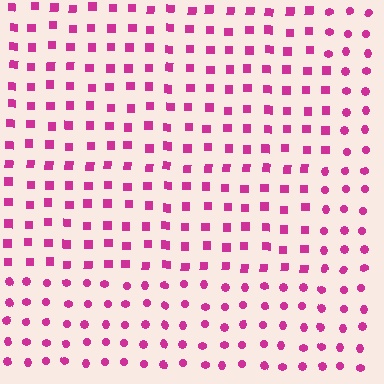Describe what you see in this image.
The image is filled with small magenta elements arranged in a uniform grid. A rectangle-shaped region contains squares, while the surrounding area contains circles. The boundary is defined purely by the change in element shape.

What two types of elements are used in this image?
The image uses squares inside the rectangle region and circles outside it.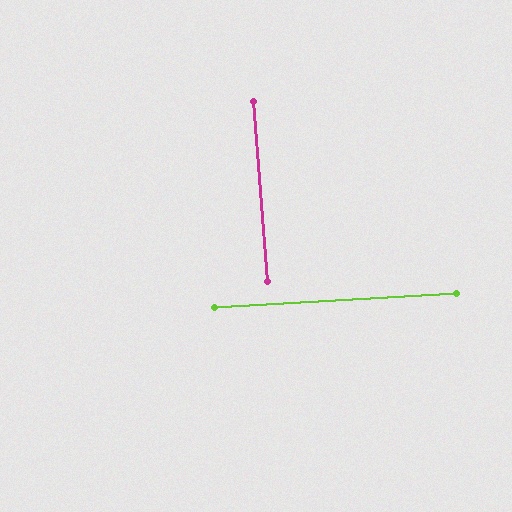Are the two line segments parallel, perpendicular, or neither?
Perpendicular — they meet at approximately 89°.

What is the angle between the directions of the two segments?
Approximately 89 degrees.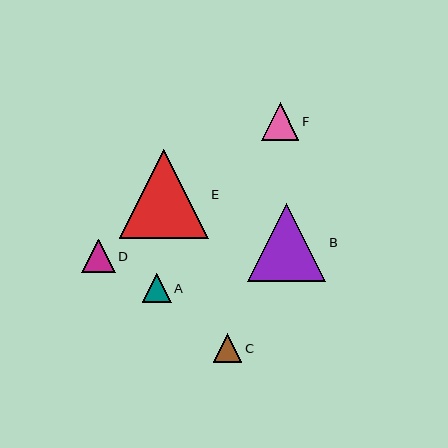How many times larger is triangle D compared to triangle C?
Triangle D is approximately 1.2 times the size of triangle C.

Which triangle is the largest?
Triangle E is the largest with a size of approximately 89 pixels.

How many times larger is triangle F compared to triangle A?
Triangle F is approximately 1.3 times the size of triangle A.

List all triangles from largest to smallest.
From largest to smallest: E, B, F, D, A, C.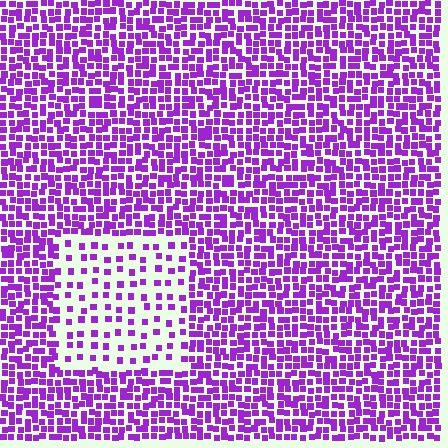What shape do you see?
I see a rectangle.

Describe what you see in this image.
The image contains small purple elements arranged at two different densities. A rectangle-shaped region is visible where the elements are less densely packed than the surrounding area.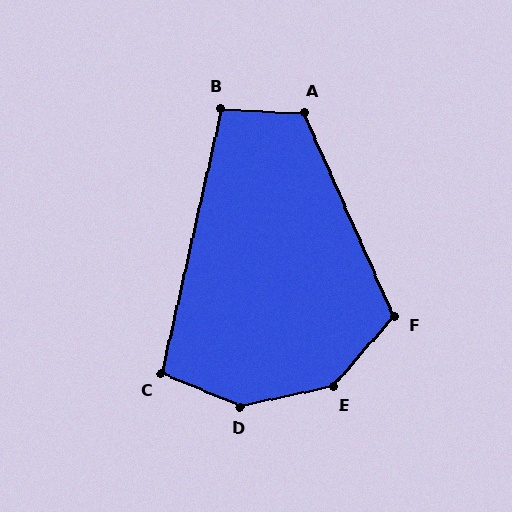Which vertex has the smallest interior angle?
C, at approximately 100 degrees.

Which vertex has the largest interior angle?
D, at approximately 145 degrees.